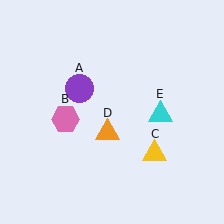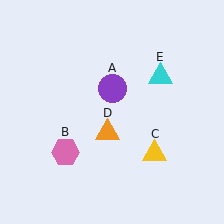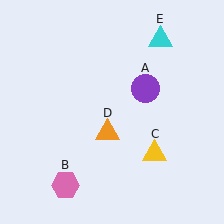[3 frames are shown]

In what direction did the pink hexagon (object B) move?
The pink hexagon (object B) moved down.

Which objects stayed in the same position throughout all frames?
Yellow triangle (object C) and orange triangle (object D) remained stationary.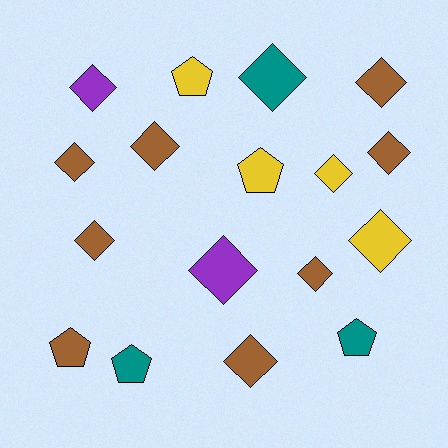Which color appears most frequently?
Brown, with 8 objects.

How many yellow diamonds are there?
There are 2 yellow diamonds.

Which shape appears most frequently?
Diamond, with 12 objects.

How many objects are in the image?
There are 17 objects.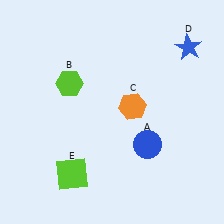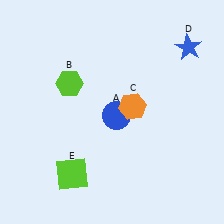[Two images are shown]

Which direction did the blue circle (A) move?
The blue circle (A) moved left.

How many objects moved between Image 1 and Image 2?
1 object moved between the two images.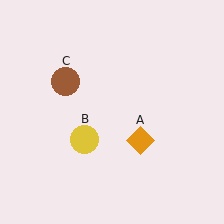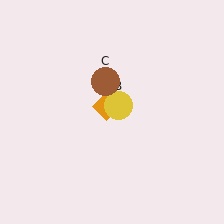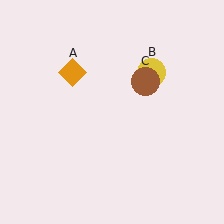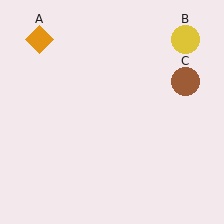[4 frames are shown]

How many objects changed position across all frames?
3 objects changed position: orange diamond (object A), yellow circle (object B), brown circle (object C).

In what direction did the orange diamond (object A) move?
The orange diamond (object A) moved up and to the left.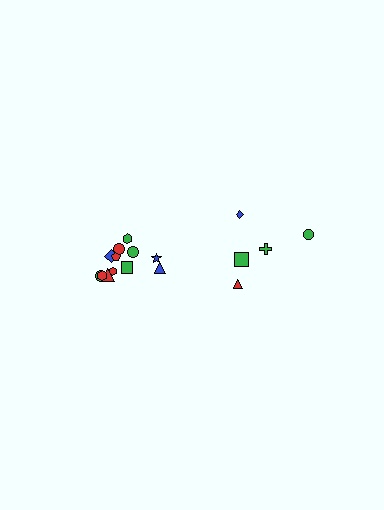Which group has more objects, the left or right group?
The left group.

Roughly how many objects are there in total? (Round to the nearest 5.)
Roughly 15 objects in total.